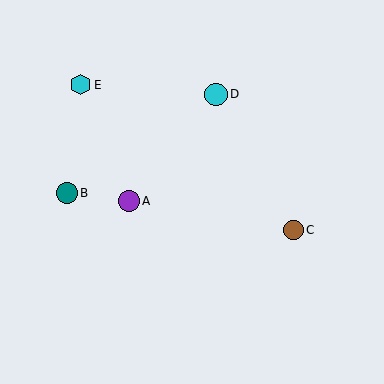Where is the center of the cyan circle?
The center of the cyan circle is at (216, 94).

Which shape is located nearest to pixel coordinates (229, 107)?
The cyan circle (labeled D) at (216, 94) is nearest to that location.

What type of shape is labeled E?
Shape E is a cyan hexagon.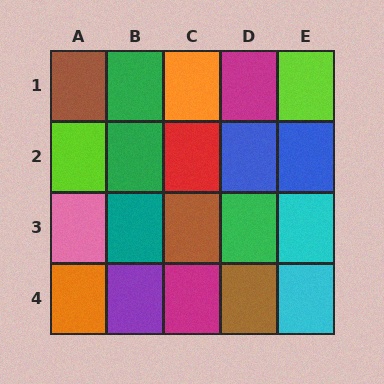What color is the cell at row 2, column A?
Lime.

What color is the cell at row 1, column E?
Lime.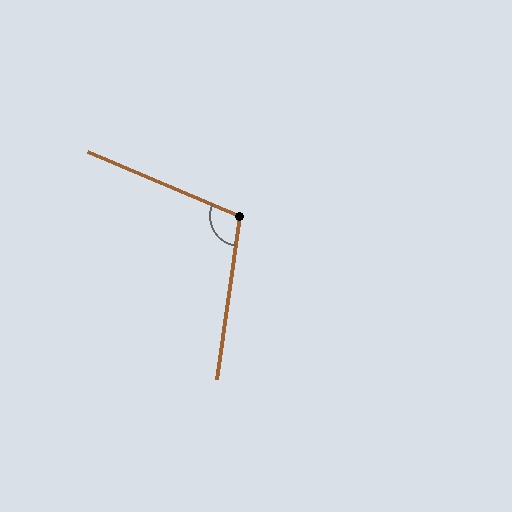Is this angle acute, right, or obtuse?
It is obtuse.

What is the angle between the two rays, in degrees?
Approximately 105 degrees.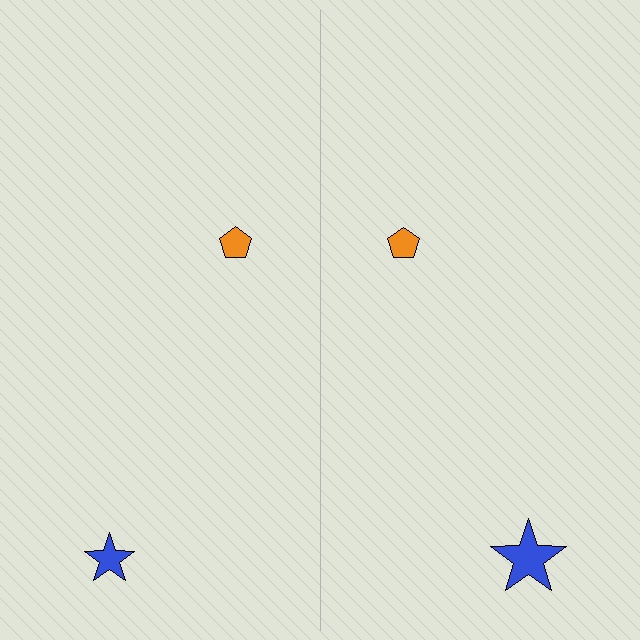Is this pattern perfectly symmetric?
No, the pattern is not perfectly symmetric. The blue star on the right side has a different size than its mirror counterpart.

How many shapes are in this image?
There are 4 shapes in this image.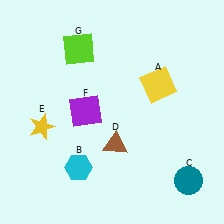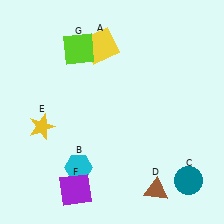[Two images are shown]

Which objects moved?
The objects that moved are: the yellow square (A), the brown triangle (D), the purple square (F).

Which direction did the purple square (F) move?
The purple square (F) moved down.